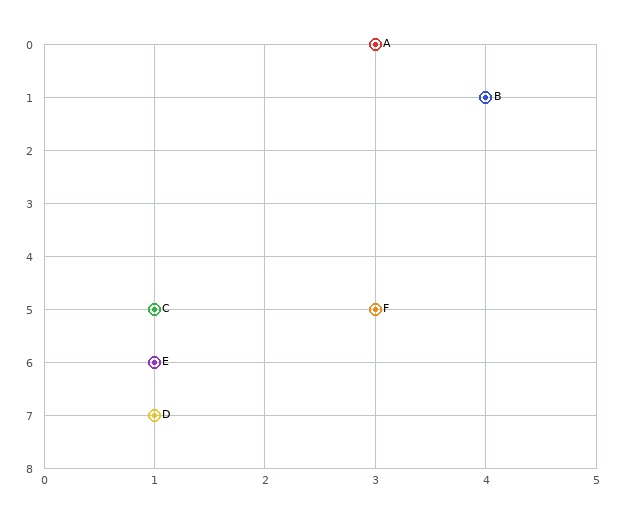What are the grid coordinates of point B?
Point B is at grid coordinates (4, 1).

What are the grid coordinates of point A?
Point A is at grid coordinates (3, 0).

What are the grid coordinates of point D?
Point D is at grid coordinates (1, 7).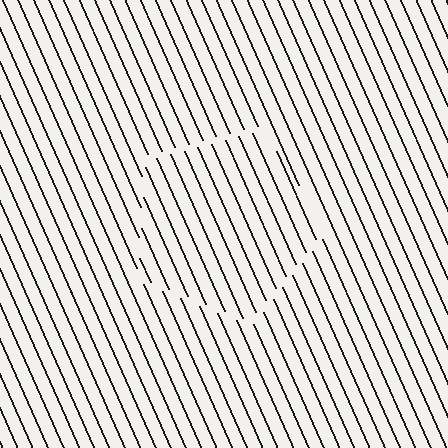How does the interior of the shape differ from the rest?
The interior of the shape contains the same grating, shifted by half a period — the contour is defined by the phase discontinuity where line-ends from the inner and outer gratings abut.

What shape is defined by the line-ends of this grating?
An illusory pentagon. The interior of the shape contains the same grating, shifted by half a period — the contour is defined by the phase discontinuity where line-ends from the inner and outer gratings abut.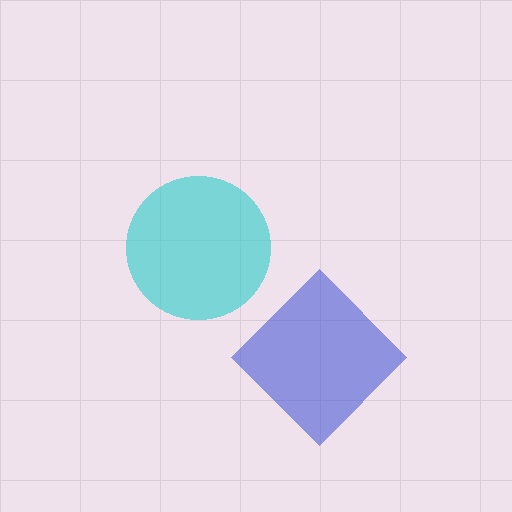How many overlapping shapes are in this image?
There are 2 overlapping shapes in the image.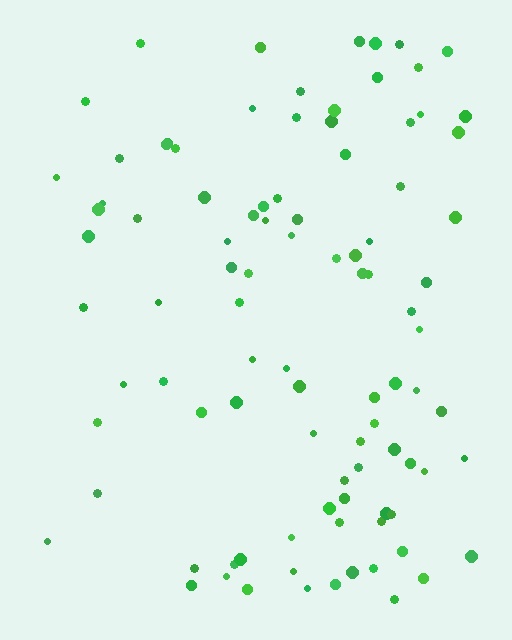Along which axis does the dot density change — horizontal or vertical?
Horizontal.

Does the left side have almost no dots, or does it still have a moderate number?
Still a moderate number, just noticeably fewer than the right.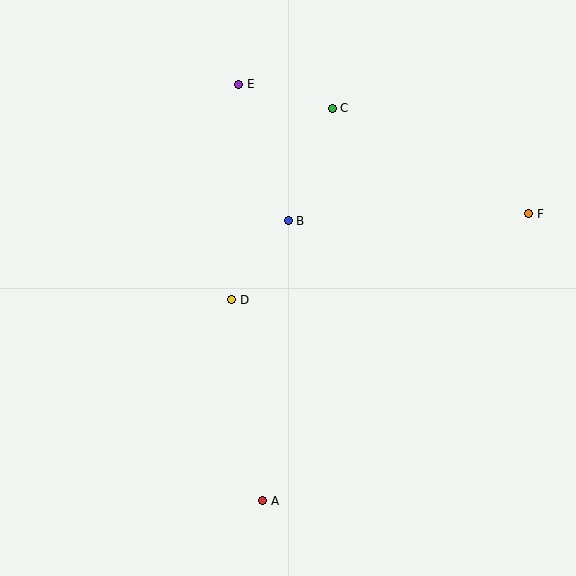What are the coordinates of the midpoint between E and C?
The midpoint between E and C is at (285, 96).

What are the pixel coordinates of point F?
Point F is at (529, 214).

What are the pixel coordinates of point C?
Point C is at (332, 108).